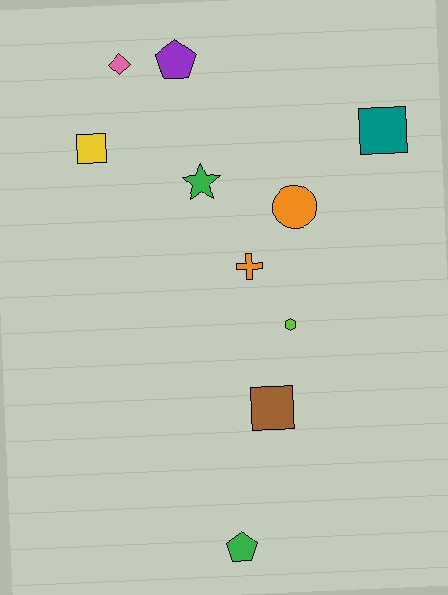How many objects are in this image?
There are 10 objects.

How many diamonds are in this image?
There is 1 diamond.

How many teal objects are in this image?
There is 1 teal object.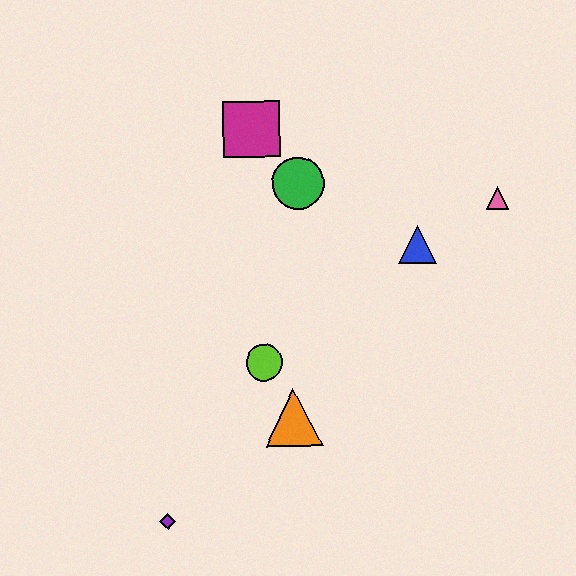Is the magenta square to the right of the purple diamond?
Yes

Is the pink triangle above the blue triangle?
Yes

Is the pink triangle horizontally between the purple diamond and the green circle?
No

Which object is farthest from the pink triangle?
The purple diamond is farthest from the pink triangle.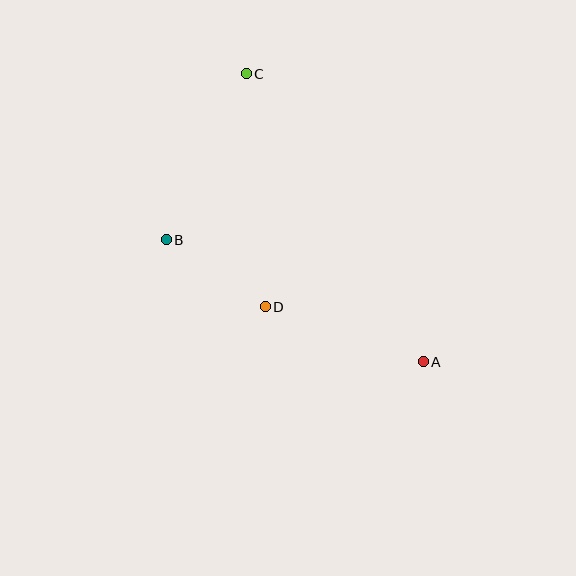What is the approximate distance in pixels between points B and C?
The distance between B and C is approximately 184 pixels.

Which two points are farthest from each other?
Points A and C are farthest from each other.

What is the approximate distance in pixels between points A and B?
The distance between A and B is approximately 285 pixels.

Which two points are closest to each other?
Points B and D are closest to each other.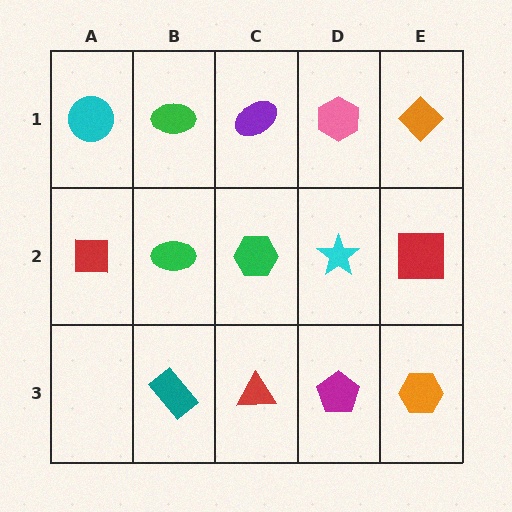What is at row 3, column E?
An orange hexagon.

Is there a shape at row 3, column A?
No, that cell is empty.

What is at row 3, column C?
A red triangle.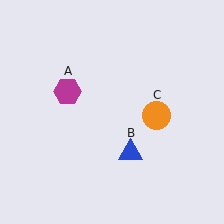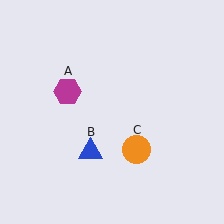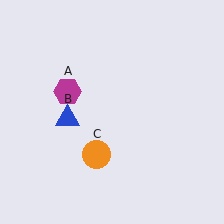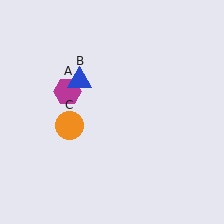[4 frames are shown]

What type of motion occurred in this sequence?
The blue triangle (object B), orange circle (object C) rotated clockwise around the center of the scene.